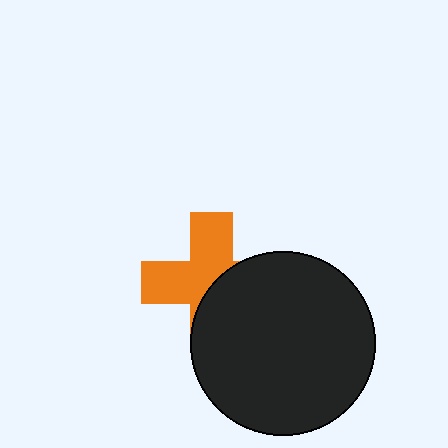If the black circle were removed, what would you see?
You would see the complete orange cross.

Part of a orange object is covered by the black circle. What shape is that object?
It is a cross.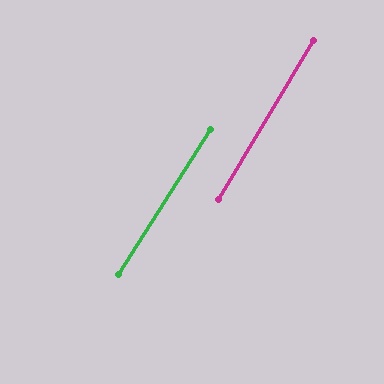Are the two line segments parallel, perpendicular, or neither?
Parallel — their directions differ by only 1.6°.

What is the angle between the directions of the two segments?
Approximately 2 degrees.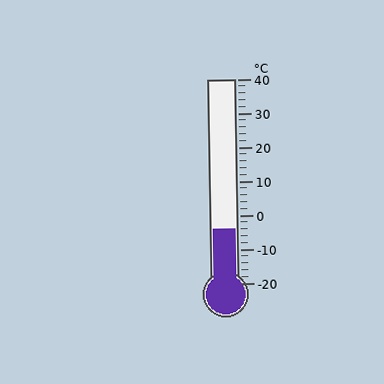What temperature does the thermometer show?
The thermometer shows approximately -4°C.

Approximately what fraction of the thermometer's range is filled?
The thermometer is filled to approximately 25% of its range.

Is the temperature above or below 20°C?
The temperature is below 20°C.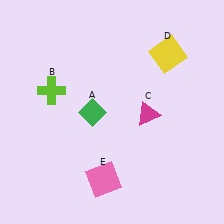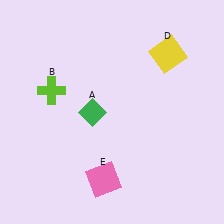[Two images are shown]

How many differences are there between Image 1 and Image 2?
There is 1 difference between the two images.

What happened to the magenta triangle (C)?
The magenta triangle (C) was removed in Image 2. It was in the bottom-right area of Image 1.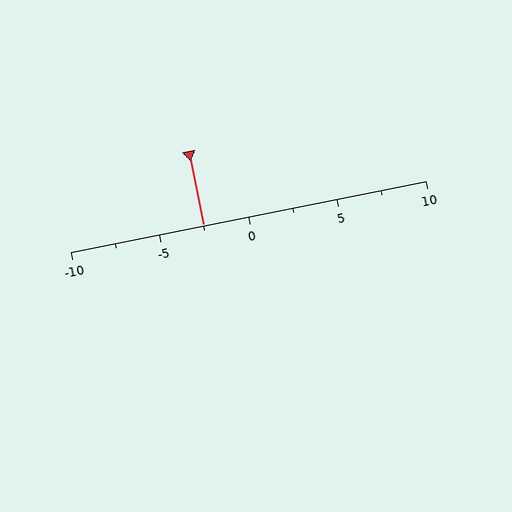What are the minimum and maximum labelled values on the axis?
The axis runs from -10 to 10.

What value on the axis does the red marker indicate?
The marker indicates approximately -2.5.